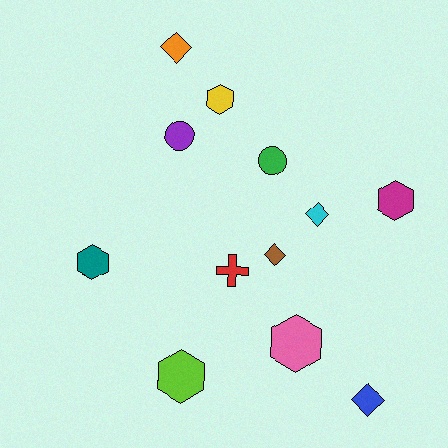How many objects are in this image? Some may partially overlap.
There are 12 objects.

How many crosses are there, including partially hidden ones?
There is 1 cross.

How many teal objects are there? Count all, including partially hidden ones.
There is 1 teal object.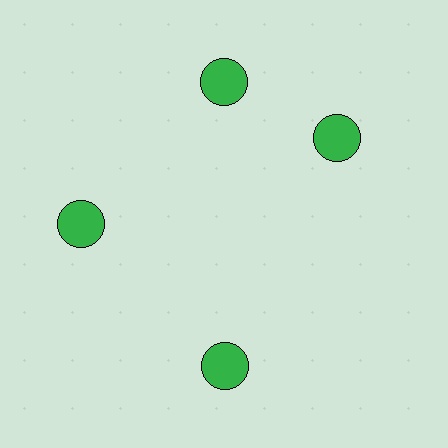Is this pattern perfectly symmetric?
No. The 4 green circles are arranged in a ring, but one element near the 3 o'clock position is rotated out of alignment along the ring, breaking the 4-fold rotational symmetry.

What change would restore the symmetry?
The symmetry would be restored by rotating it back into even spacing with its neighbors so that all 4 circles sit at equal angles and equal distance from the center.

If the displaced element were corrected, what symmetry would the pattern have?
It would have 4-fold rotational symmetry — the pattern would map onto itself every 90 degrees.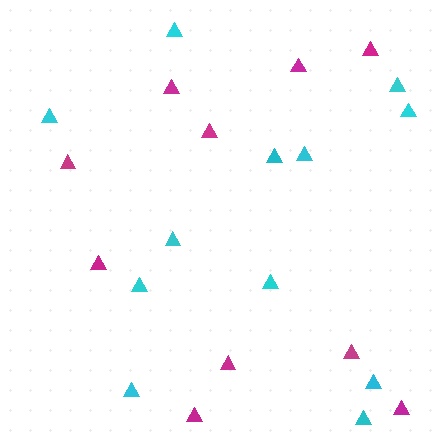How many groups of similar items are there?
There are 2 groups: one group of magenta triangles (10) and one group of cyan triangles (12).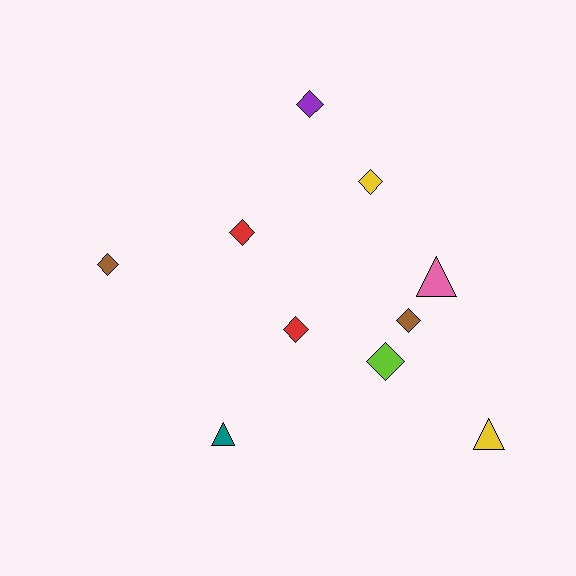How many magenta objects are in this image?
There are no magenta objects.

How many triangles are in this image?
There are 3 triangles.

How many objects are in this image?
There are 10 objects.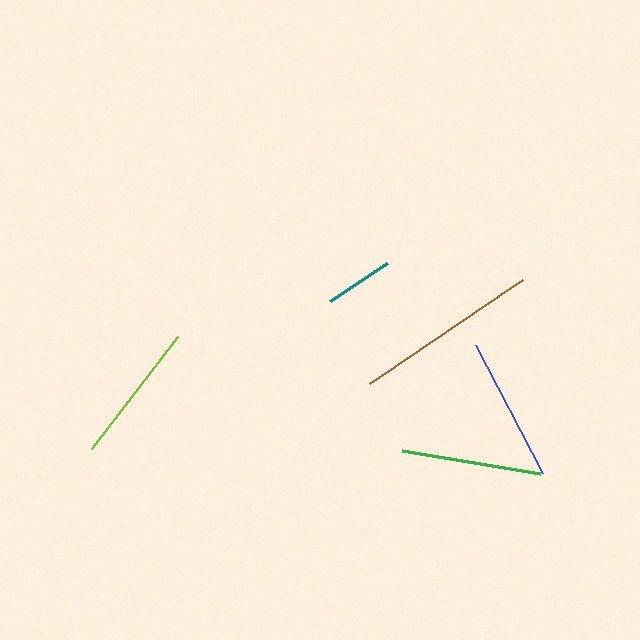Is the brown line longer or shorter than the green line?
The brown line is longer than the green line.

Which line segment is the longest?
The brown line is the longest at approximately 186 pixels.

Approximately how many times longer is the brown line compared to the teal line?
The brown line is approximately 2.7 times the length of the teal line.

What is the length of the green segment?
The green segment is approximately 140 pixels long.